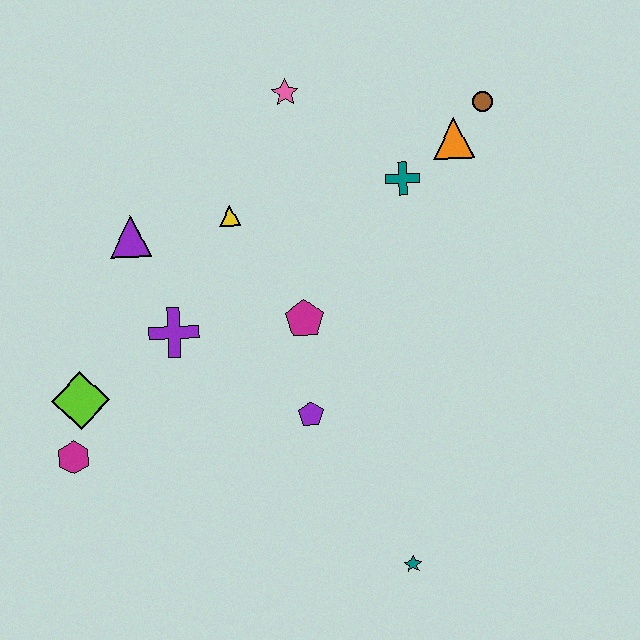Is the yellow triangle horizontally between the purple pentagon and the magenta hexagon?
Yes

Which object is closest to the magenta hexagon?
The lime diamond is closest to the magenta hexagon.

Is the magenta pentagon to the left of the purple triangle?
No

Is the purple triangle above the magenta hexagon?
Yes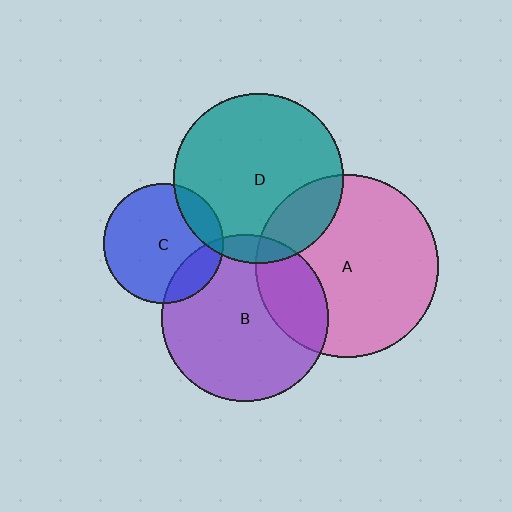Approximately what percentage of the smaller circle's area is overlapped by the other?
Approximately 20%.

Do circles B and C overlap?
Yes.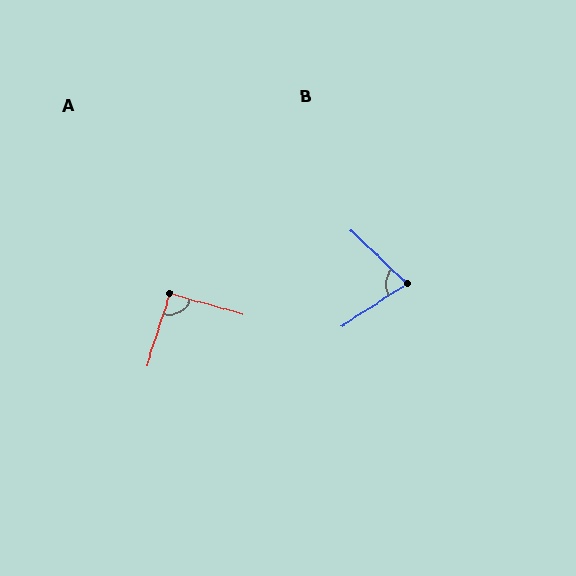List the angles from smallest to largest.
B (76°), A (91°).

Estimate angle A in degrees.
Approximately 91 degrees.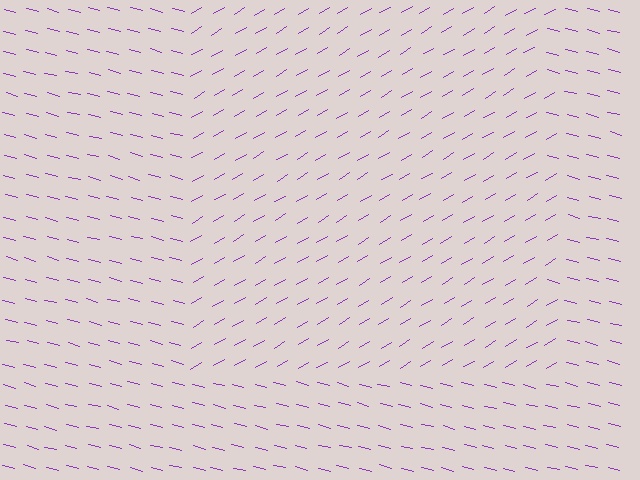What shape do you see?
I see a rectangle.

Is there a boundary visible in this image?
Yes, there is a texture boundary formed by a change in line orientation.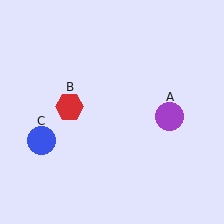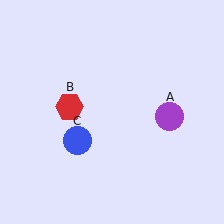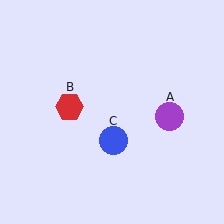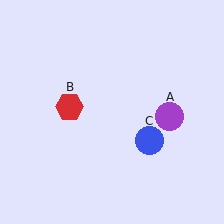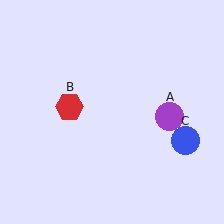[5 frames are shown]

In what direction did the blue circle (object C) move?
The blue circle (object C) moved right.